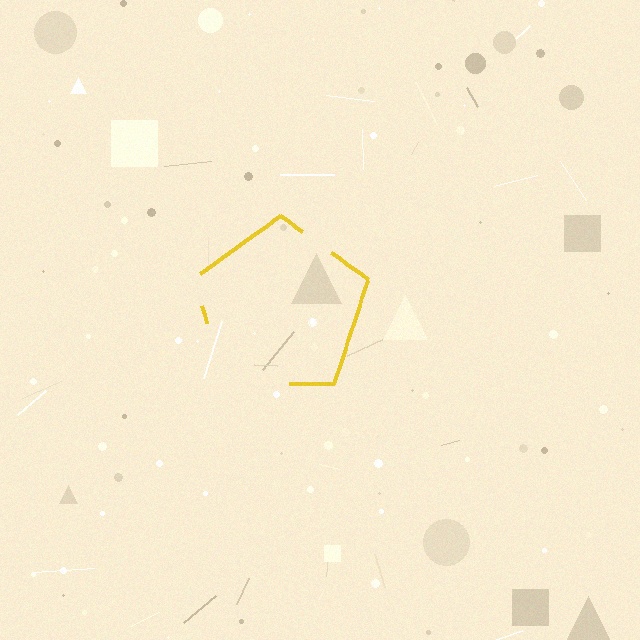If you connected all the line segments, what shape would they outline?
They would outline a pentagon.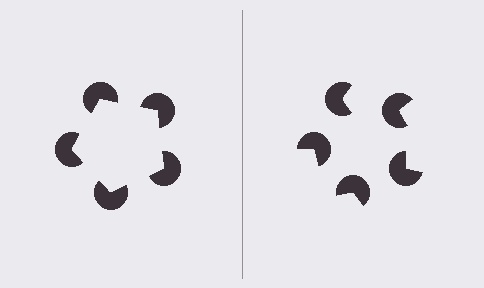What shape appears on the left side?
An illusory pentagon.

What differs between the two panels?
The pac-man discs are positioned identically on both sides; only the wedge orientations differ. On the left they align to a pentagon; on the right they are misaligned.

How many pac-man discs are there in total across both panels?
10 — 5 on each side.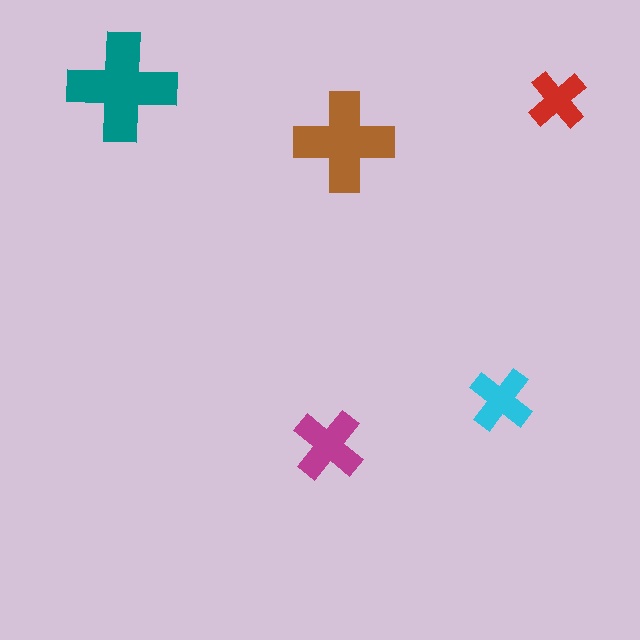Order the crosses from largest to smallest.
the teal one, the brown one, the magenta one, the cyan one, the red one.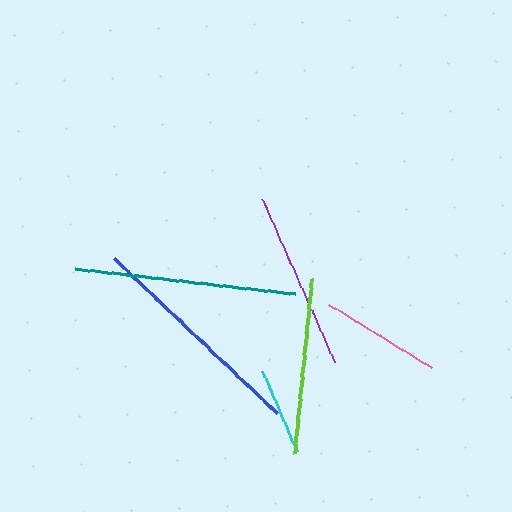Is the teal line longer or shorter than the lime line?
The teal line is longer than the lime line.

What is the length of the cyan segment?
The cyan segment is approximately 88 pixels long.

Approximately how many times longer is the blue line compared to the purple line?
The blue line is approximately 1.3 times the length of the purple line.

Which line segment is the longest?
The blue line is the longest at approximately 225 pixels.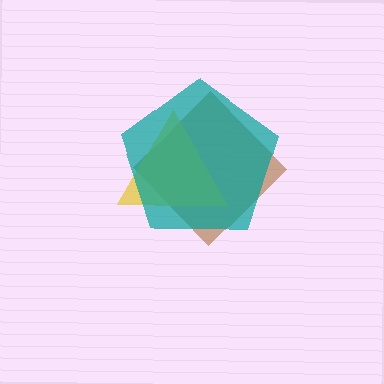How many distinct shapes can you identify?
There are 3 distinct shapes: a brown diamond, a yellow triangle, a teal pentagon.